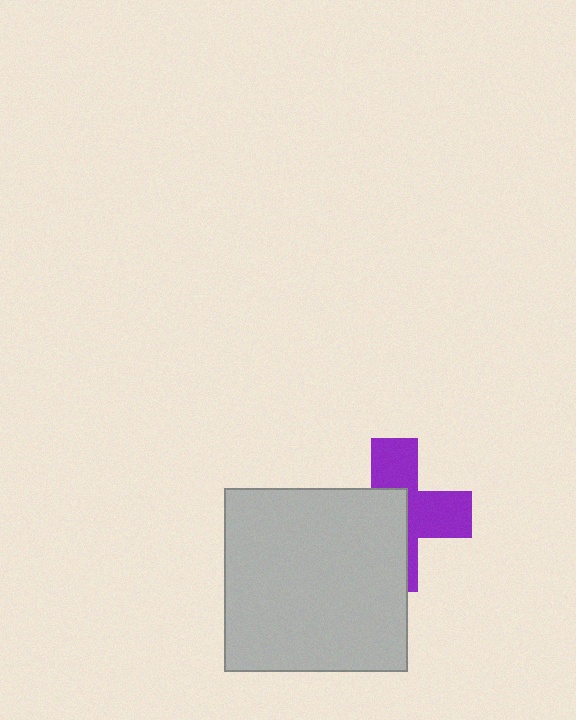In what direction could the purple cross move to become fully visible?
The purple cross could move toward the upper-right. That would shift it out from behind the light gray square entirely.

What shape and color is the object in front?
The object in front is a light gray square.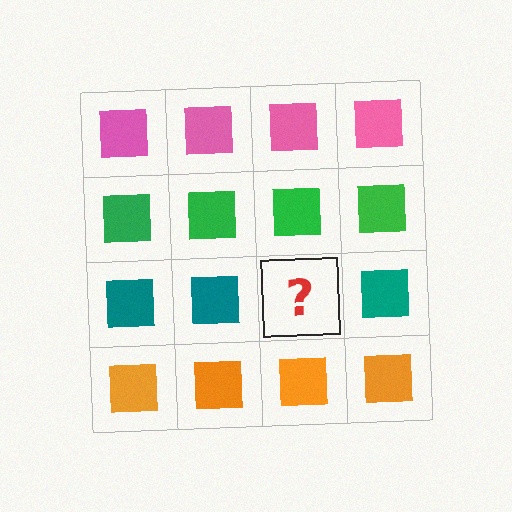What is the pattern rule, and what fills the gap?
The rule is that each row has a consistent color. The gap should be filled with a teal square.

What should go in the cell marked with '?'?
The missing cell should contain a teal square.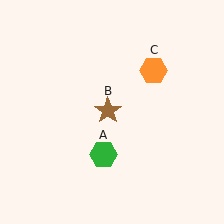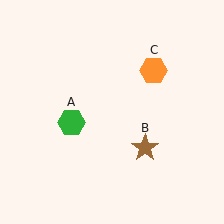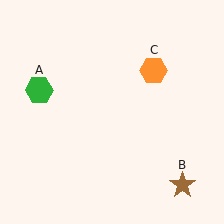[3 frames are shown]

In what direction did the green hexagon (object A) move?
The green hexagon (object A) moved up and to the left.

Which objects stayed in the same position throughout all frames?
Orange hexagon (object C) remained stationary.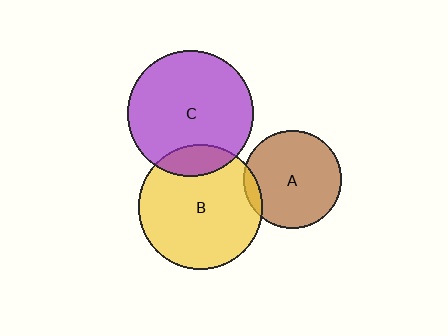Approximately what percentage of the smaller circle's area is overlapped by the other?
Approximately 10%.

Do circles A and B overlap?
Yes.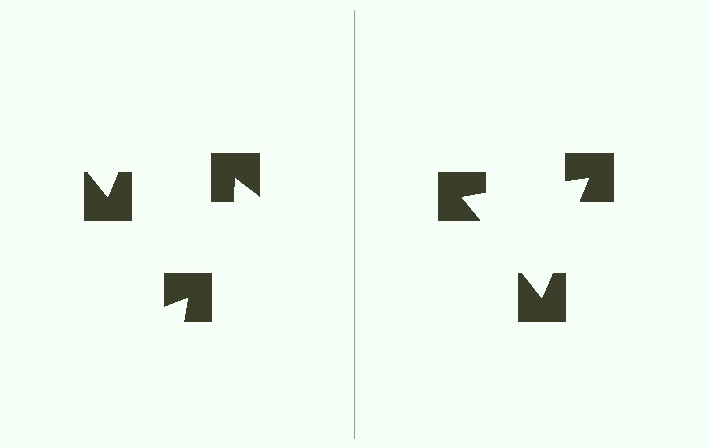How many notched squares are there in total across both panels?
6 — 3 on each side.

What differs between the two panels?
The notched squares are positioned identically on both sides; only the wedge orientations differ. On the right they align to a triangle; on the left they are misaligned.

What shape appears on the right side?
An illusory triangle.